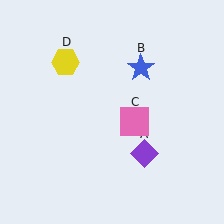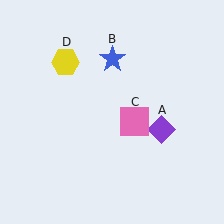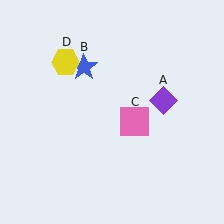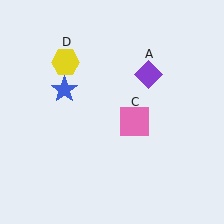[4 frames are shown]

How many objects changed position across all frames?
2 objects changed position: purple diamond (object A), blue star (object B).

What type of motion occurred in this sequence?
The purple diamond (object A), blue star (object B) rotated counterclockwise around the center of the scene.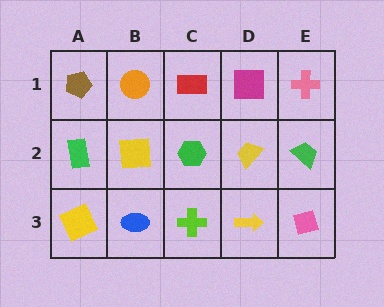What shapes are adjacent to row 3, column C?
A green hexagon (row 2, column C), a blue ellipse (row 3, column B), a yellow arrow (row 3, column D).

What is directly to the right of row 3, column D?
A pink diamond.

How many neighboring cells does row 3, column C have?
3.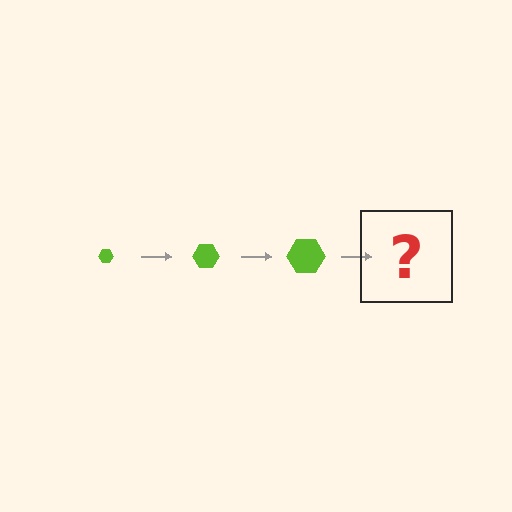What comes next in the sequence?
The next element should be a lime hexagon, larger than the previous one.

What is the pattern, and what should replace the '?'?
The pattern is that the hexagon gets progressively larger each step. The '?' should be a lime hexagon, larger than the previous one.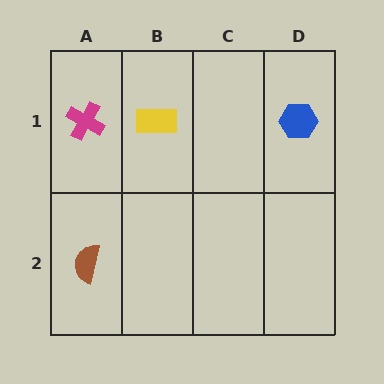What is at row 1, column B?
A yellow rectangle.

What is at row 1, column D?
A blue hexagon.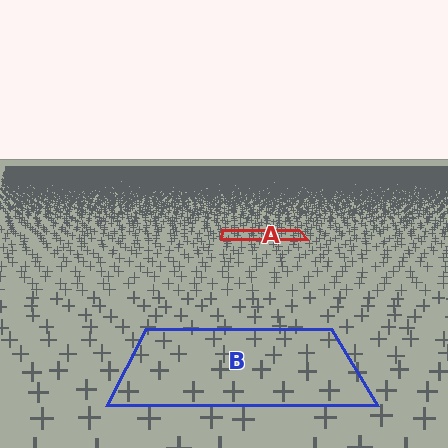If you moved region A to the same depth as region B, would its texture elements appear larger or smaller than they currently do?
They would appear larger. At a closer depth, the same texture elements are projected at a bigger on-screen size.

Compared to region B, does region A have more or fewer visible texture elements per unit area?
Region A has more texture elements per unit area — they are packed more densely because it is farther away.